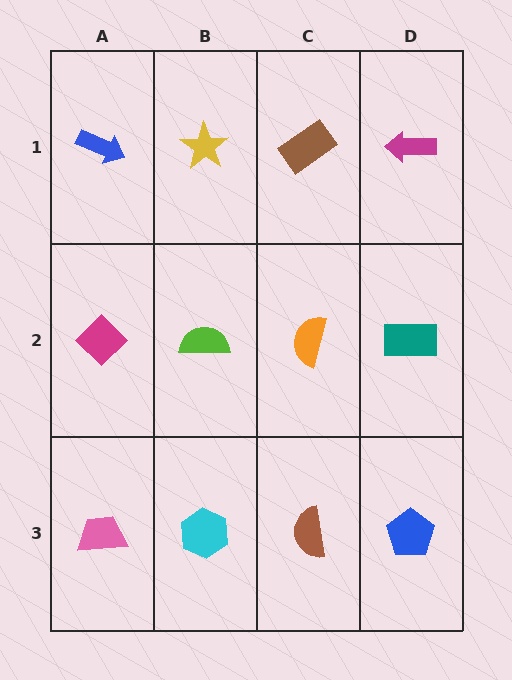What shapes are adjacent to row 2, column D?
A magenta arrow (row 1, column D), a blue pentagon (row 3, column D), an orange semicircle (row 2, column C).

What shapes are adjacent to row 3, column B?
A lime semicircle (row 2, column B), a pink trapezoid (row 3, column A), a brown semicircle (row 3, column C).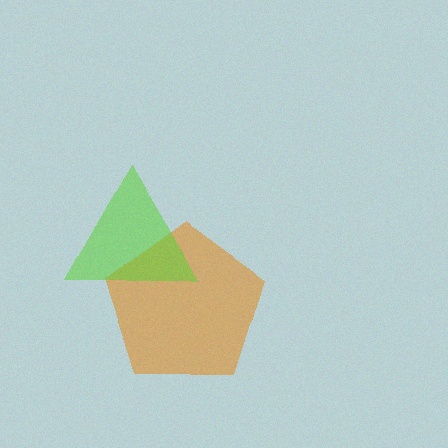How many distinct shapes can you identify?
There are 2 distinct shapes: an orange pentagon, a lime triangle.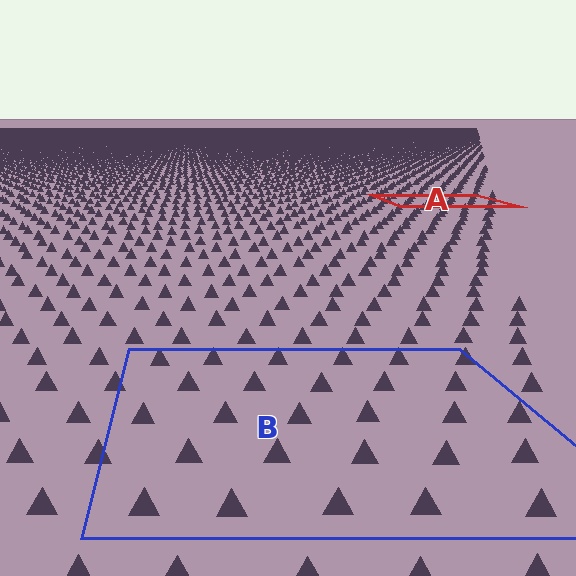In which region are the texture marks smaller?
The texture marks are smaller in region A, because it is farther away.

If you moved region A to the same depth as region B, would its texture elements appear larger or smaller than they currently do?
They would appear larger. At a closer depth, the same texture elements are projected at a bigger on-screen size.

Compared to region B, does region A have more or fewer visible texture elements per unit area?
Region A has more texture elements per unit area — they are packed more densely because it is farther away.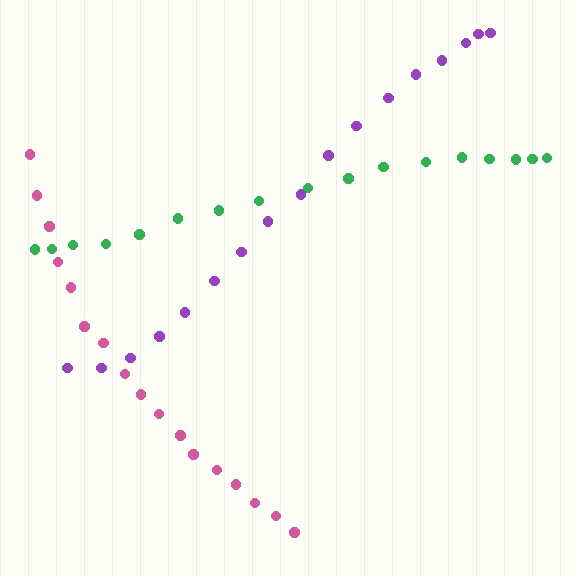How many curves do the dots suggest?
There are 3 distinct paths.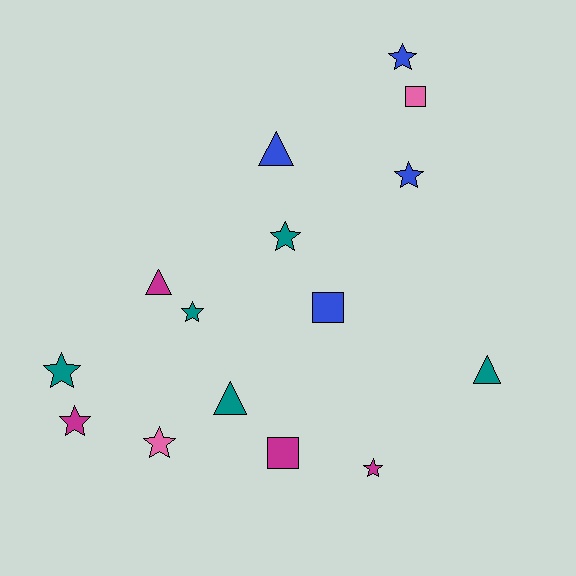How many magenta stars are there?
There are 2 magenta stars.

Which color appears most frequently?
Teal, with 5 objects.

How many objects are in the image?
There are 15 objects.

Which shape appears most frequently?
Star, with 8 objects.